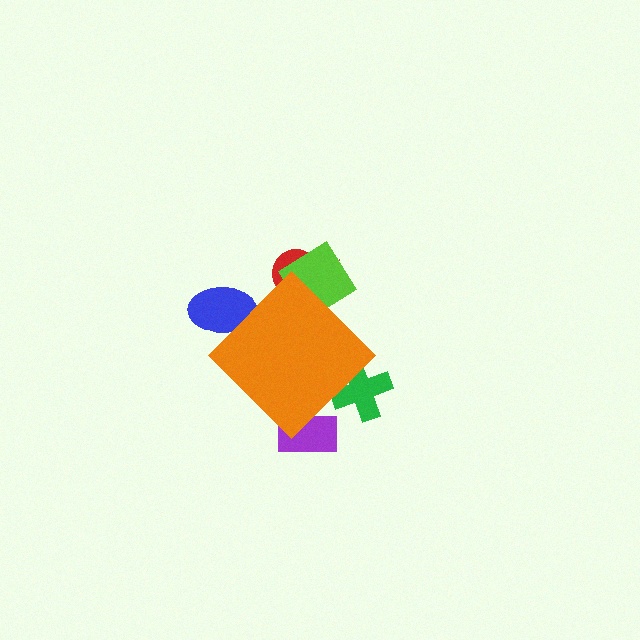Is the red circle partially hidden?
Yes, the red circle is partially hidden behind the orange diamond.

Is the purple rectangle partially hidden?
Yes, the purple rectangle is partially hidden behind the orange diamond.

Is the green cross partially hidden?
Yes, the green cross is partially hidden behind the orange diamond.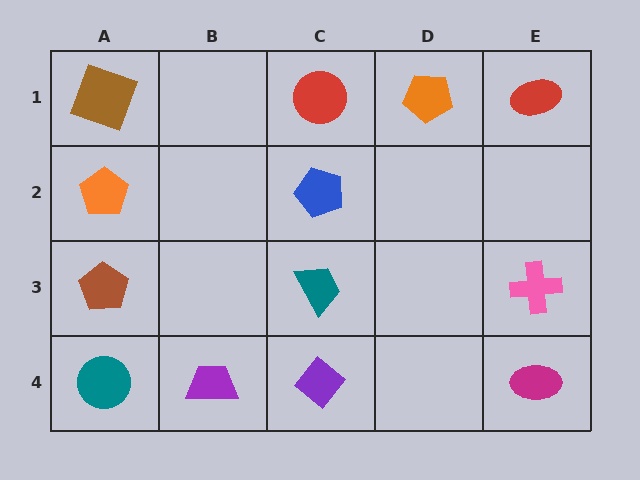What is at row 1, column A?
A brown square.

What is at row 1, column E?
A red ellipse.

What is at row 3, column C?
A teal trapezoid.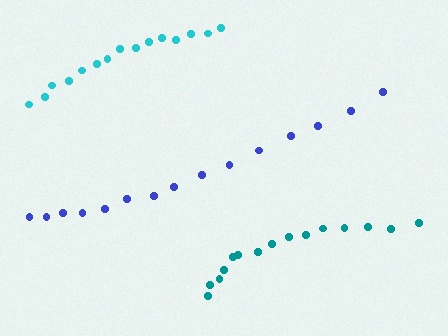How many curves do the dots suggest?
There are 3 distinct paths.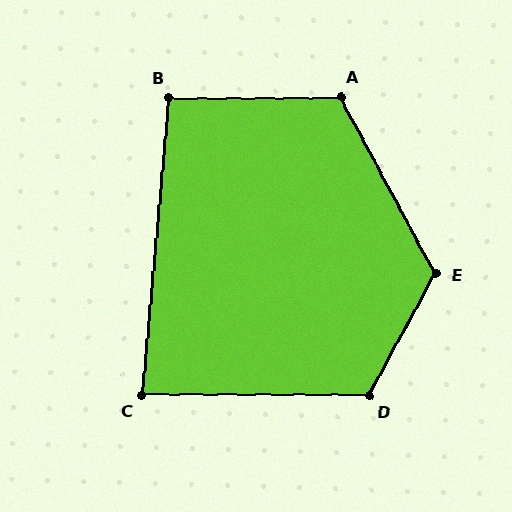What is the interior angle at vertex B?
Approximately 96 degrees (obtuse).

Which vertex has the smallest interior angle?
C, at approximately 85 degrees.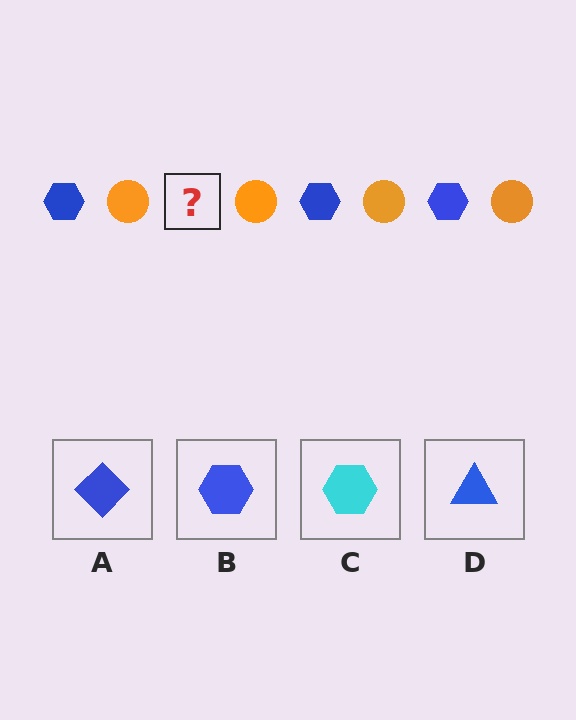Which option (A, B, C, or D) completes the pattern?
B.